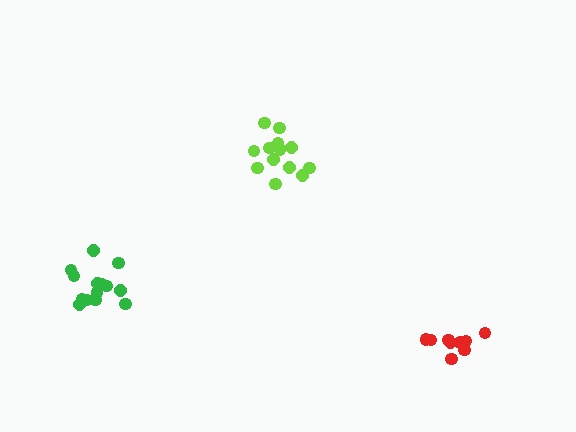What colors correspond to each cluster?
The clusters are colored: green, red, lime.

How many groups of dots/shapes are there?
There are 3 groups.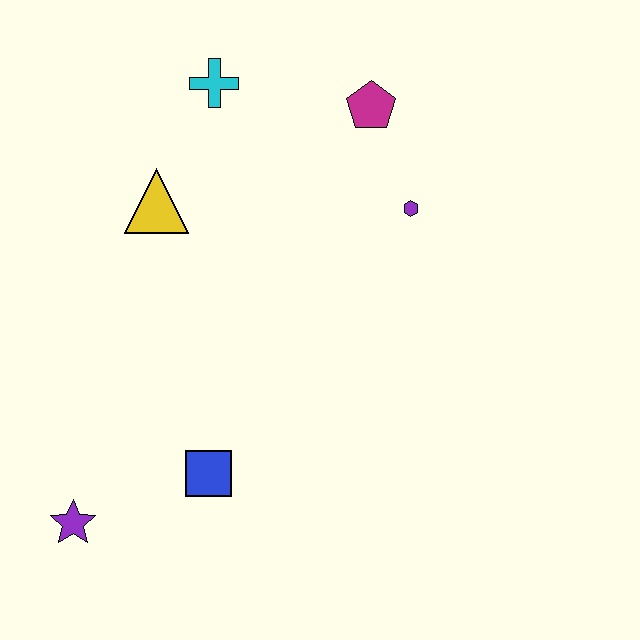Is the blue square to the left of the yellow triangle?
No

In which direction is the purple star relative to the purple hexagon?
The purple star is to the left of the purple hexagon.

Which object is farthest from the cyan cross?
The purple star is farthest from the cyan cross.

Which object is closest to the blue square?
The purple star is closest to the blue square.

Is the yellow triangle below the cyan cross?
Yes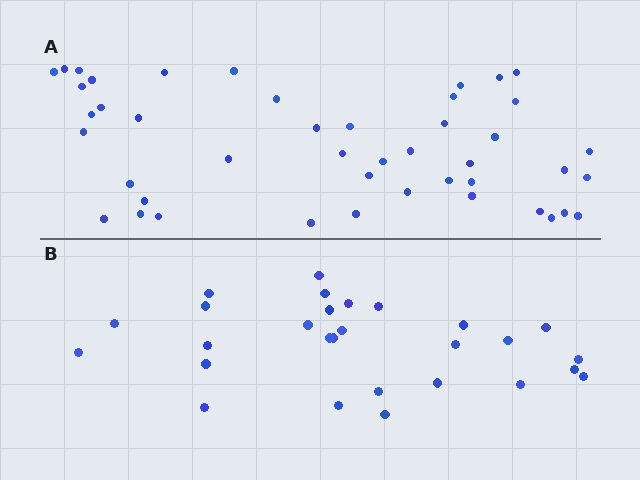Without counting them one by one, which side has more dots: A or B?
Region A (the top region) has more dots.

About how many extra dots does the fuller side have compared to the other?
Region A has approximately 15 more dots than region B.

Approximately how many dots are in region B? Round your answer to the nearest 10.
About 30 dots. (The exact count is 28, which rounds to 30.)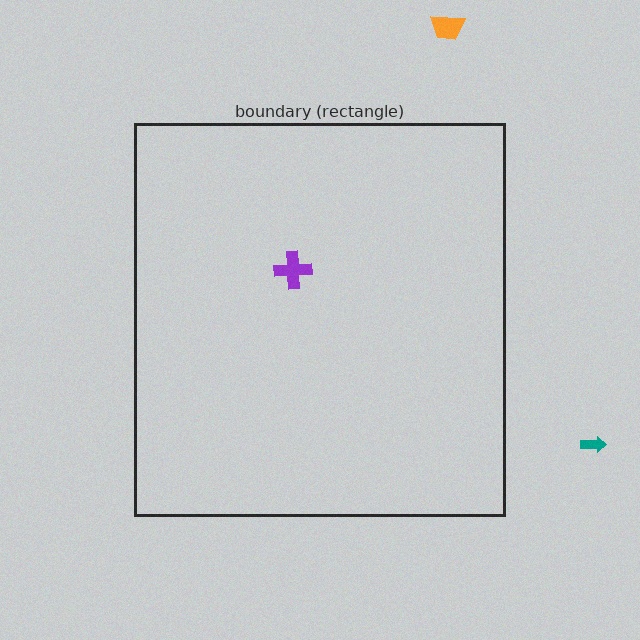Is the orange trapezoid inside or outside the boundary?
Outside.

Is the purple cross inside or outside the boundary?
Inside.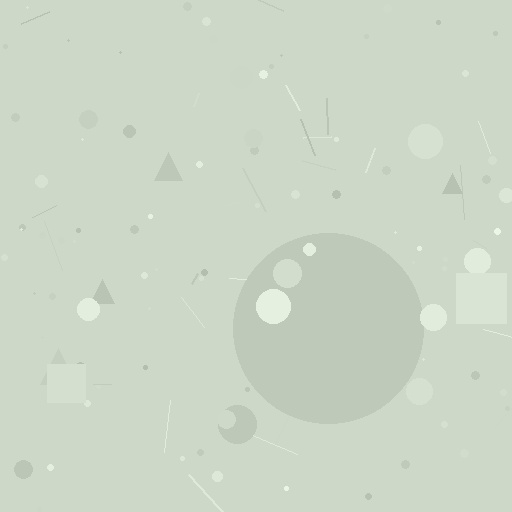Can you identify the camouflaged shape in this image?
The camouflaged shape is a circle.